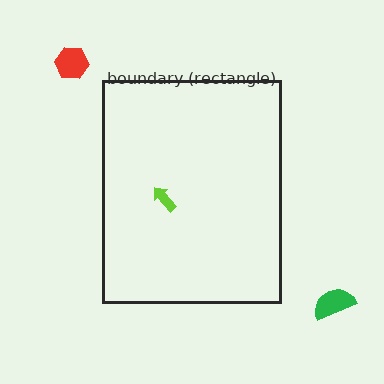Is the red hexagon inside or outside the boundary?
Outside.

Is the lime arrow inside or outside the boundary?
Inside.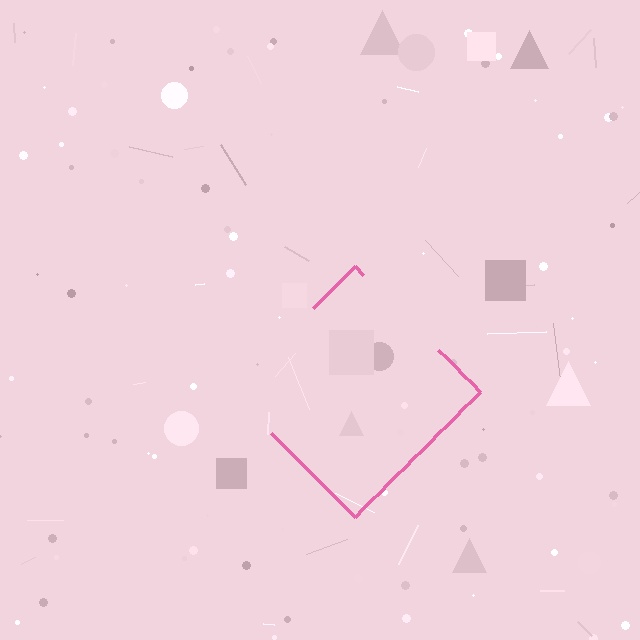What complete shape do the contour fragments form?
The contour fragments form a diamond.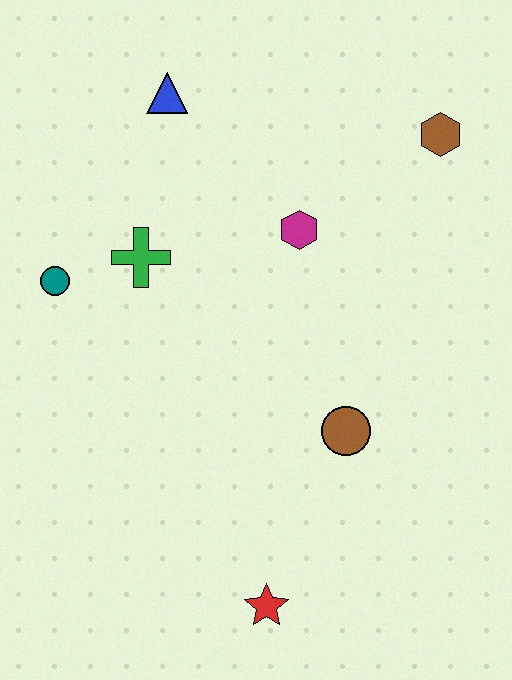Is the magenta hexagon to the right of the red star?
Yes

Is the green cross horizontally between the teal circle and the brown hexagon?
Yes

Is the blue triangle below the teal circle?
No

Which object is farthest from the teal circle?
The brown hexagon is farthest from the teal circle.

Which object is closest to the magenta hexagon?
The green cross is closest to the magenta hexagon.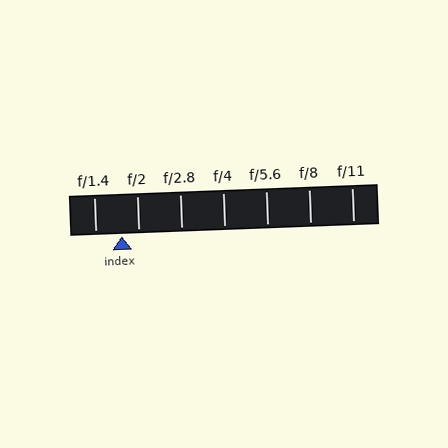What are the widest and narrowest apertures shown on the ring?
The widest aperture shown is f/1.4 and the narrowest is f/11.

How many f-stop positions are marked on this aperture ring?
There are 7 f-stop positions marked.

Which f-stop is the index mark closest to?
The index mark is closest to f/2.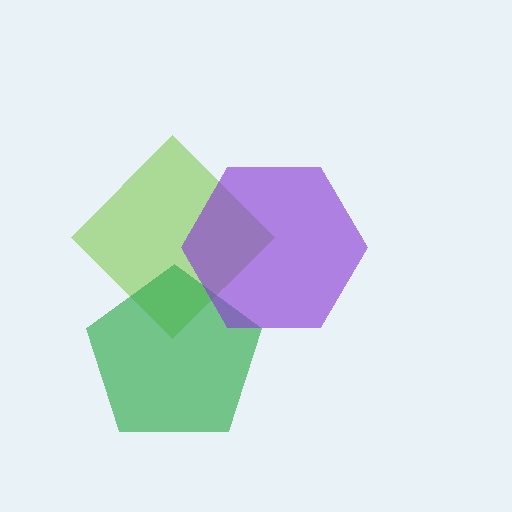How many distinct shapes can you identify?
There are 3 distinct shapes: a lime diamond, a green pentagon, a purple hexagon.